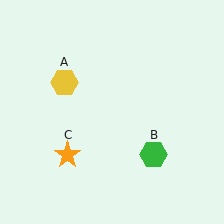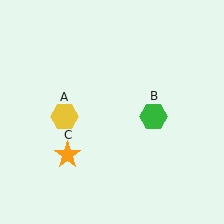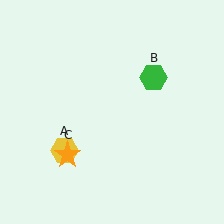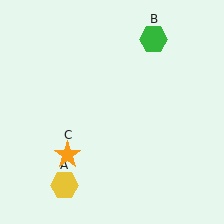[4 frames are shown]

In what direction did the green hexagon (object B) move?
The green hexagon (object B) moved up.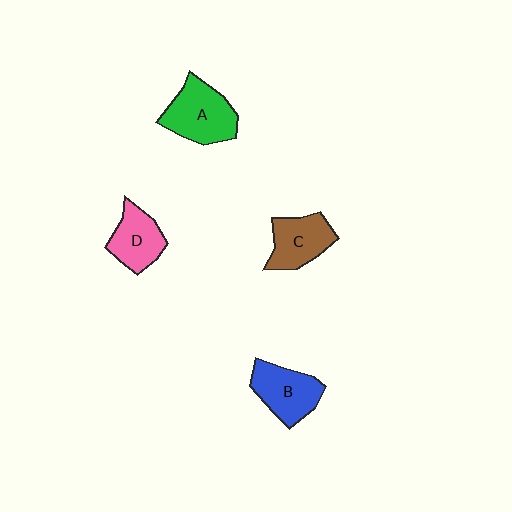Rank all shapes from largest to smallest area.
From largest to smallest: A (green), B (blue), C (brown), D (pink).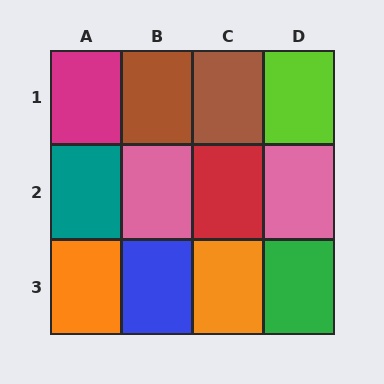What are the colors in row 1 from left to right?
Magenta, brown, brown, lime.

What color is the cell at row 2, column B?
Pink.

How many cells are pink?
2 cells are pink.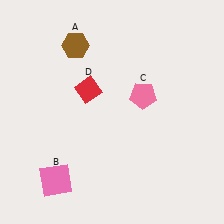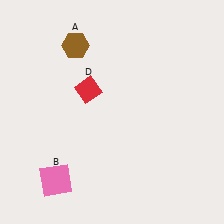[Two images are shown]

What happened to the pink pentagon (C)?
The pink pentagon (C) was removed in Image 2. It was in the top-right area of Image 1.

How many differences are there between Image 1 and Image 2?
There is 1 difference between the two images.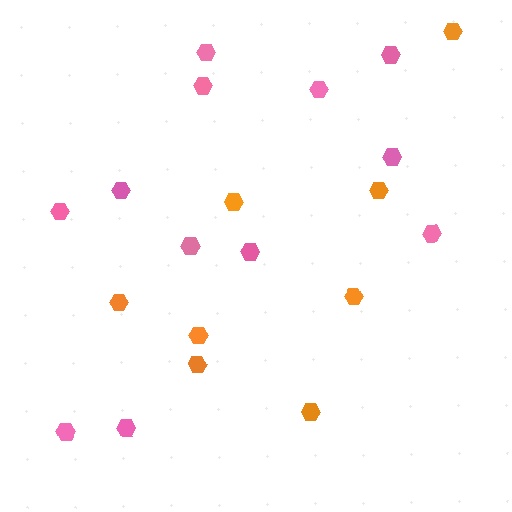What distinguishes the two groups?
There are 2 groups: one group of pink hexagons (12) and one group of orange hexagons (8).